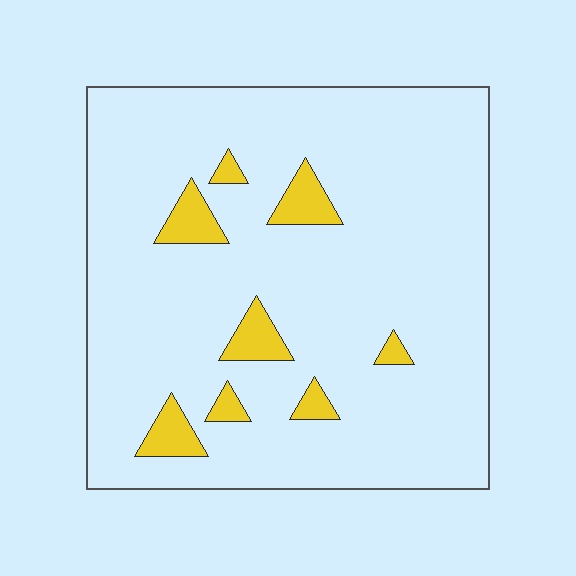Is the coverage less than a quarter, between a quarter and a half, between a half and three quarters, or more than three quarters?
Less than a quarter.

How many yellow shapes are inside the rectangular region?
8.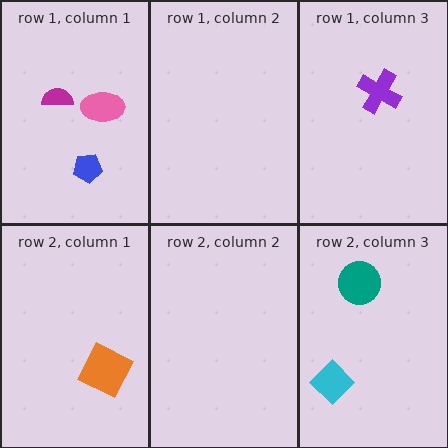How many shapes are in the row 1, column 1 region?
3.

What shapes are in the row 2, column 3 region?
The teal circle, the cyan diamond.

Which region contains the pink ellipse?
The row 1, column 1 region.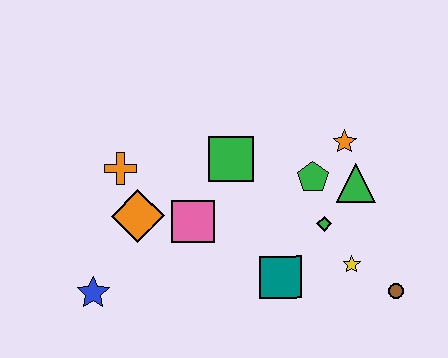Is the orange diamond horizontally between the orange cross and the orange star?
Yes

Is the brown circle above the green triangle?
No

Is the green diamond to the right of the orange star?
No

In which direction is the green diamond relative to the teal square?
The green diamond is above the teal square.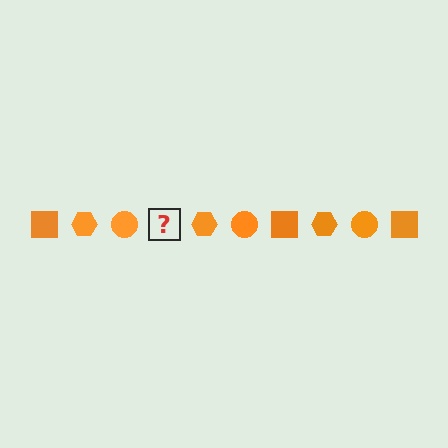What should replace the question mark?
The question mark should be replaced with an orange square.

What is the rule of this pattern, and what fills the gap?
The rule is that the pattern cycles through square, hexagon, circle shapes in orange. The gap should be filled with an orange square.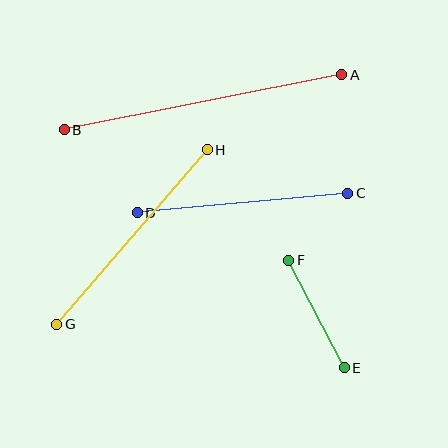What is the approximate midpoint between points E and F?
The midpoint is at approximately (317, 314) pixels.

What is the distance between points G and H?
The distance is approximately 230 pixels.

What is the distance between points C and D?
The distance is approximately 212 pixels.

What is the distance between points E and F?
The distance is approximately 121 pixels.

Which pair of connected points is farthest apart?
Points A and B are farthest apart.